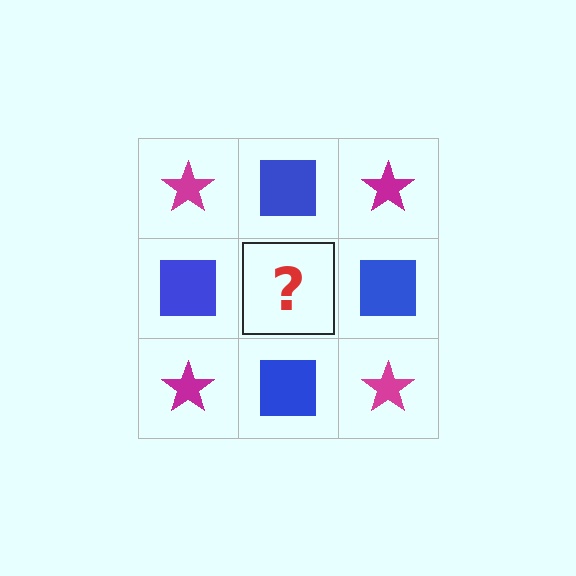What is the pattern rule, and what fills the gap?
The rule is that it alternates magenta star and blue square in a checkerboard pattern. The gap should be filled with a magenta star.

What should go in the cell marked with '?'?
The missing cell should contain a magenta star.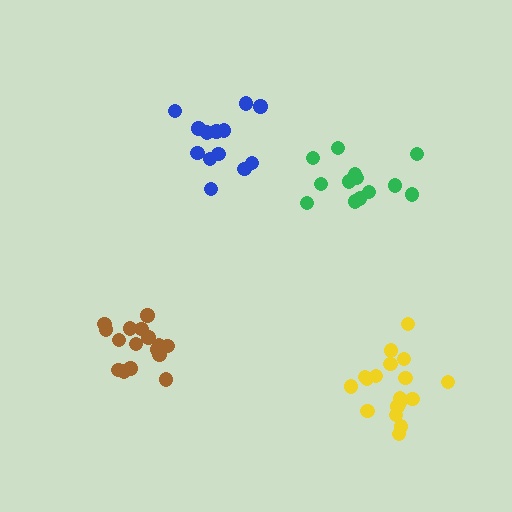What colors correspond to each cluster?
The clusters are colored: green, brown, blue, yellow.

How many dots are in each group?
Group 1: 13 dots, Group 2: 16 dots, Group 3: 13 dots, Group 4: 18 dots (60 total).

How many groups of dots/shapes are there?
There are 4 groups.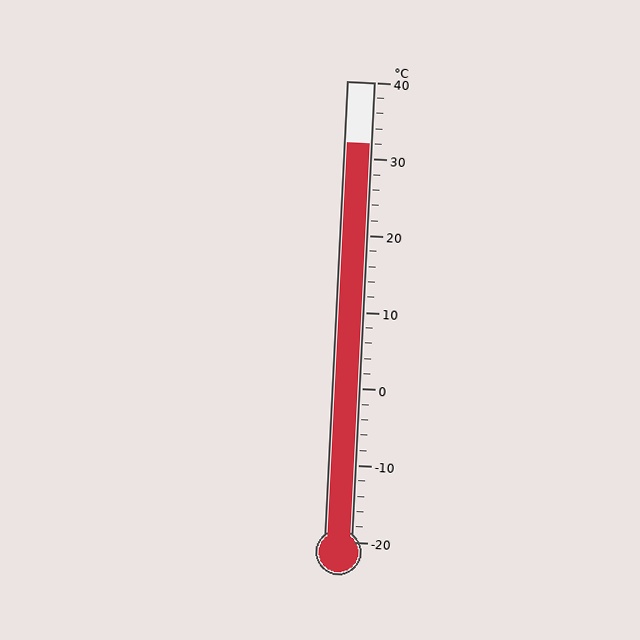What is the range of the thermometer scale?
The thermometer scale ranges from -20°C to 40°C.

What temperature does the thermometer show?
The thermometer shows approximately 32°C.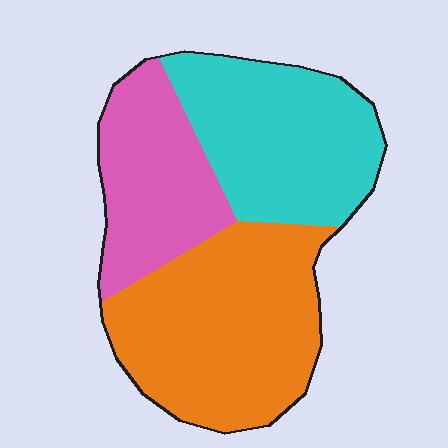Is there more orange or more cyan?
Orange.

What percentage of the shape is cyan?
Cyan covers roughly 35% of the shape.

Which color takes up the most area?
Orange, at roughly 40%.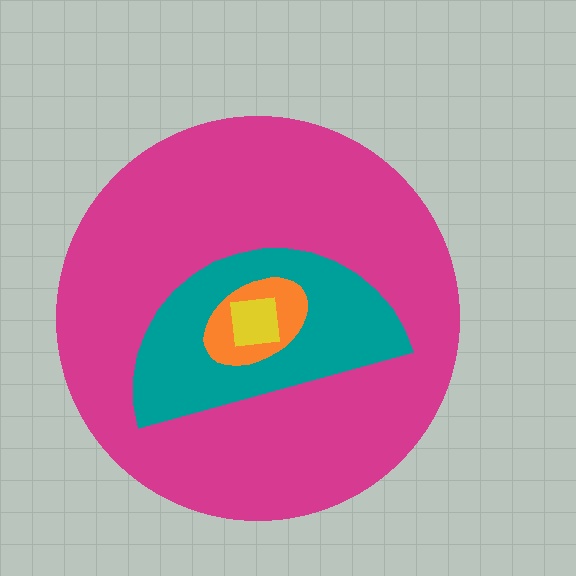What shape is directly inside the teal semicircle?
The orange ellipse.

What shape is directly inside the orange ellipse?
The yellow square.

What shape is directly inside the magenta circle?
The teal semicircle.